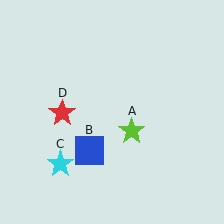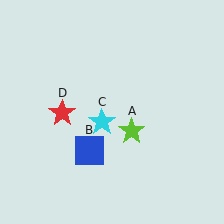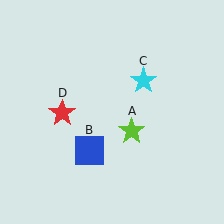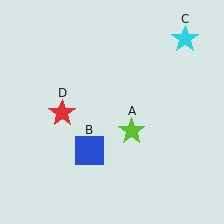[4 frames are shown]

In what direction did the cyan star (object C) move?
The cyan star (object C) moved up and to the right.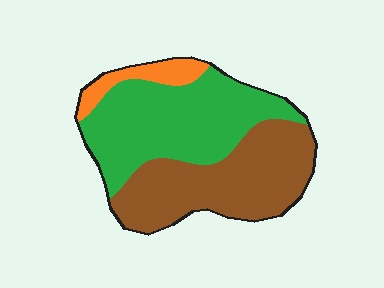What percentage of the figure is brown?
Brown takes up about two fifths (2/5) of the figure.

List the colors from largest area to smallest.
From largest to smallest: green, brown, orange.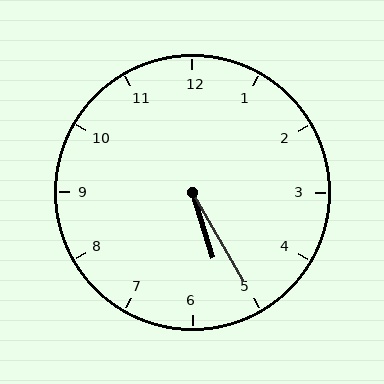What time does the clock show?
5:25.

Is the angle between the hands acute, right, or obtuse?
It is acute.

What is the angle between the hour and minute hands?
Approximately 12 degrees.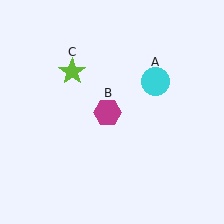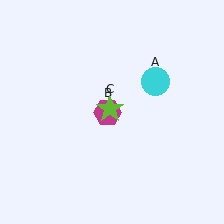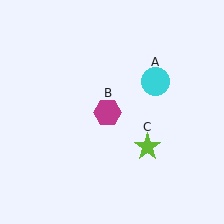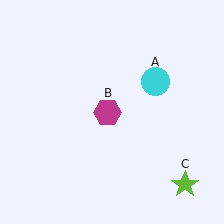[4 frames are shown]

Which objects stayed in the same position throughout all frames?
Cyan circle (object A) and magenta hexagon (object B) remained stationary.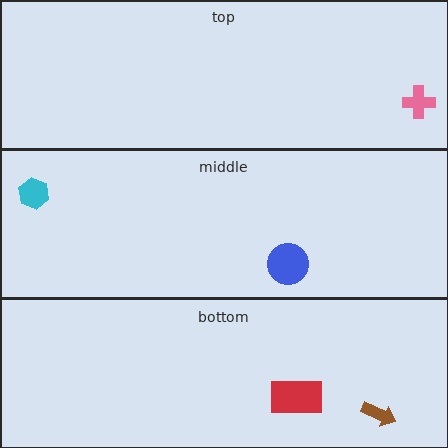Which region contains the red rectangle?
The bottom region.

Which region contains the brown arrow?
The bottom region.